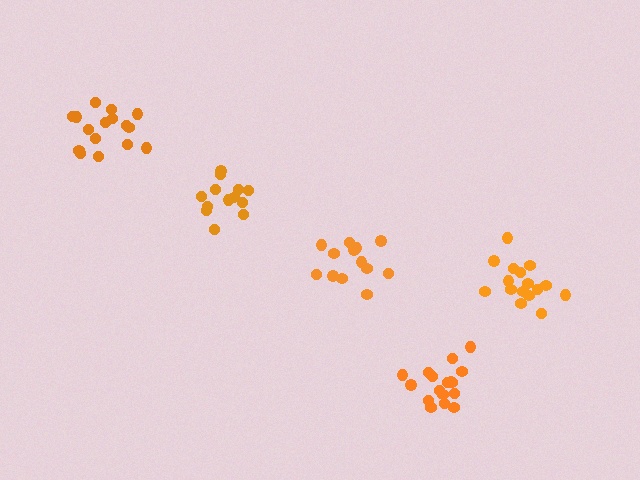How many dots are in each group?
Group 1: 16 dots, Group 2: 13 dots, Group 3: 16 dots, Group 4: 17 dots, Group 5: 13 dots (75 total).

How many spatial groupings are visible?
There are 5 spatial groupings.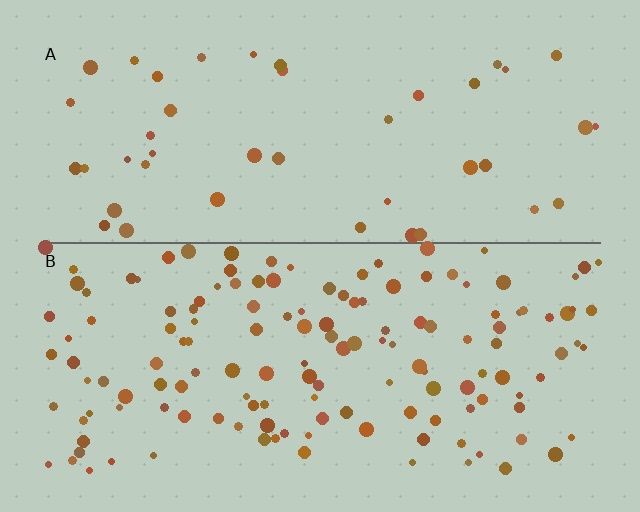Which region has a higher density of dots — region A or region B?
B (the bottom).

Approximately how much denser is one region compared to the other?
Approximately 3.2× — region B over region A.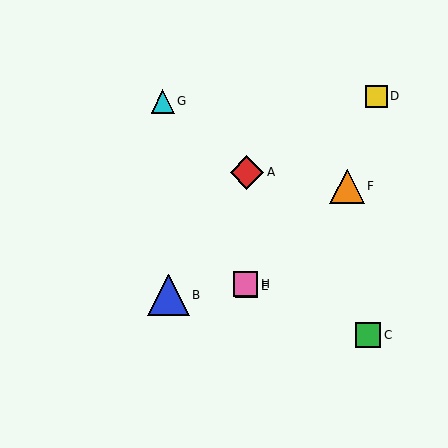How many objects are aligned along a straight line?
3 objects (E, G, H) are aligned along a straight line.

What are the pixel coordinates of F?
Object F is at (347, 186).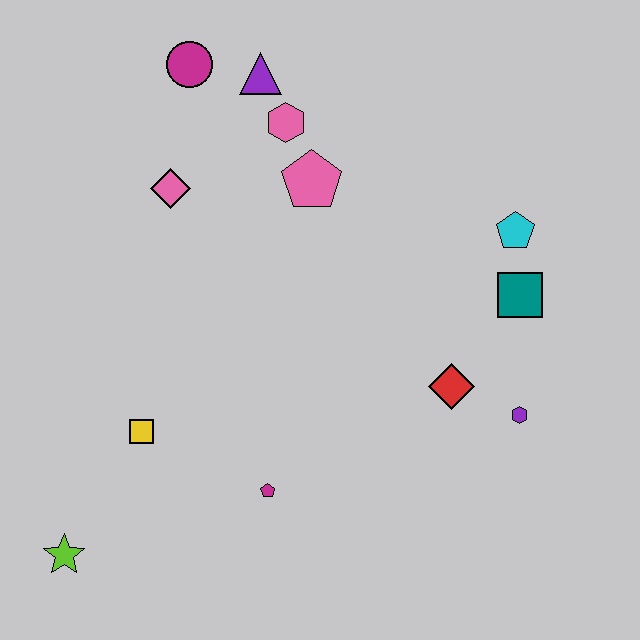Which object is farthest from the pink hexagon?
The lime star is farthest from the pink hexagon.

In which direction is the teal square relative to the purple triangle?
The teal square is to the right of the purple triangle.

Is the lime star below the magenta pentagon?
Yes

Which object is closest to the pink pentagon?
The pink hexagon is closest to the pink pentagon.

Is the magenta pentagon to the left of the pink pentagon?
Yes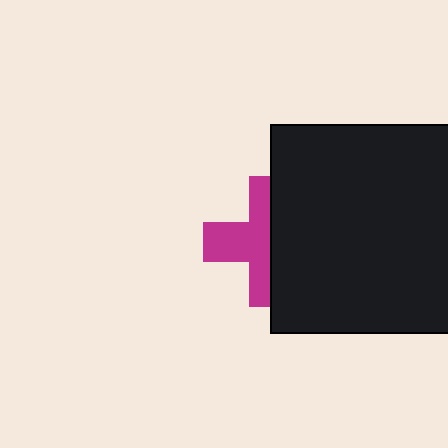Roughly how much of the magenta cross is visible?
About half of it is visible (roughly 50%).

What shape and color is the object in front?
The object in front is a black square.